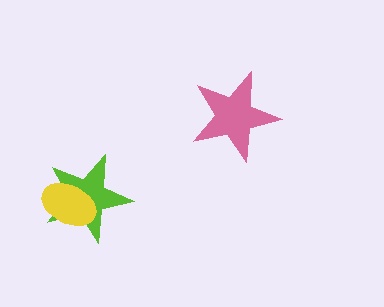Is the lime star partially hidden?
Yes, it is partially covered by another shape.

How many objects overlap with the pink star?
0 objects overlap with the pink star.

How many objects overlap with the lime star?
1 object overlaps with the lime star.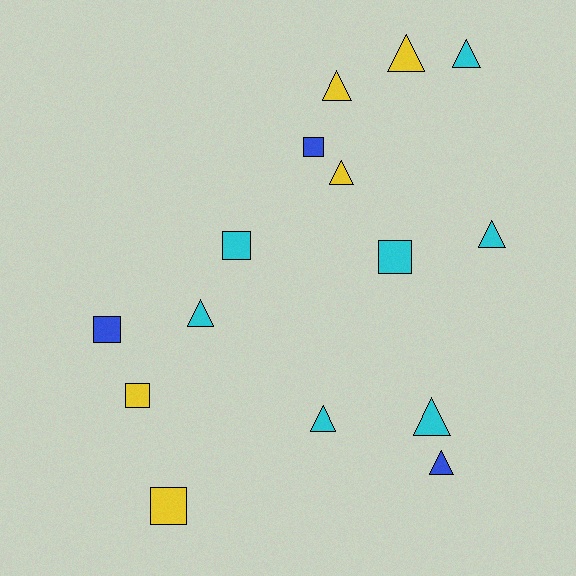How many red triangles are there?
There are no red triangles.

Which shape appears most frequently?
Triangle, with 9 objects.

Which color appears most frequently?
Cyan, with 7 objects.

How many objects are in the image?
There are 15 objects.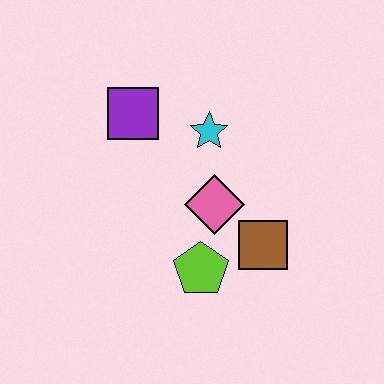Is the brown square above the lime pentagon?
Yes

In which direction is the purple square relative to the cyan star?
The purple square is to the left of the cyan star.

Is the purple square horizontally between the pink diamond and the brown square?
No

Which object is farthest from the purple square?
The brown square is farthest from the purple square.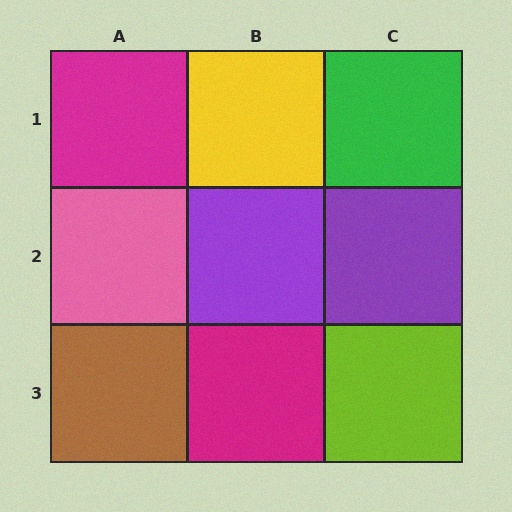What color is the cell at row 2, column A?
Pink.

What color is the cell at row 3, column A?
Brown.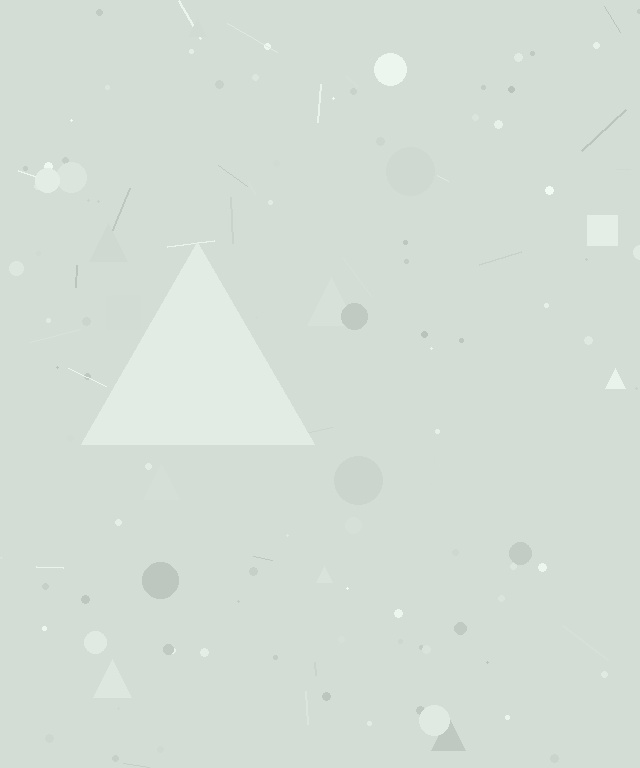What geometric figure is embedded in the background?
A triangle is embedded in the background.